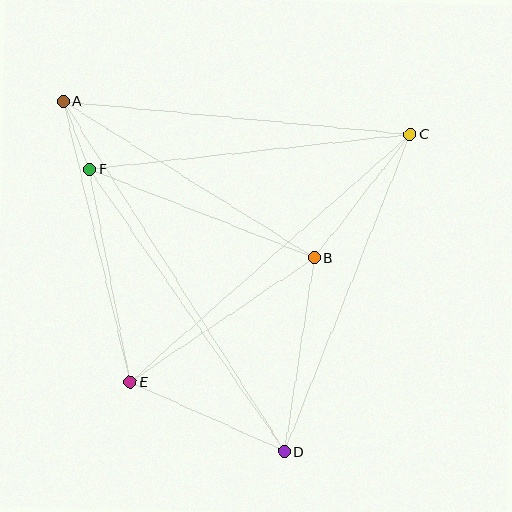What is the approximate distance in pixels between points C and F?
The distance between C and F is approximately 323 pixels.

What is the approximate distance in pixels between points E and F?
The distance between E and F is approximately 217 pixels.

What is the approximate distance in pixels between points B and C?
The distance between B and C is approximately 157 pixels.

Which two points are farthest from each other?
Points A and D are farthest from each other.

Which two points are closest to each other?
Points A and F are closest to each other.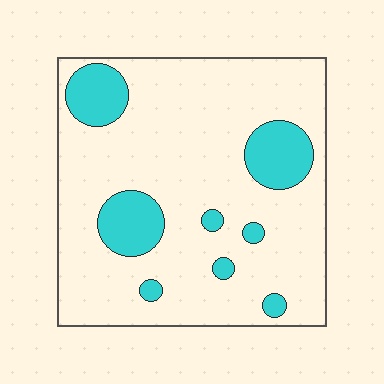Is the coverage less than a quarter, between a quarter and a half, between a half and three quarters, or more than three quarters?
Less than a quarter.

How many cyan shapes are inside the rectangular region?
8.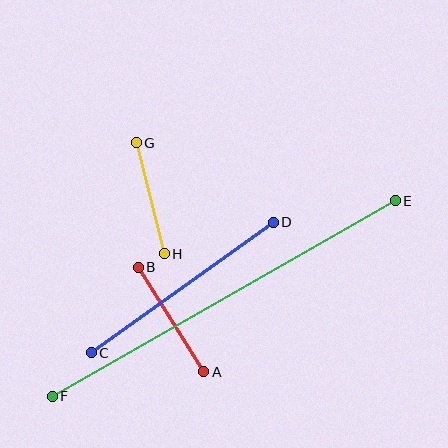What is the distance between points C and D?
The distance is approximately 224 pixels.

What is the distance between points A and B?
The distance is approximately 123 pixels.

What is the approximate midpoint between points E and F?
The midpoint is at approximately (224, 299) pixels.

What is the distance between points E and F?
The distance is approximately 395 pixels.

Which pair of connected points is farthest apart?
Points E and F are farthest apart.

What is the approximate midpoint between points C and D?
The midpoint is at approximately (182, 287) pixels.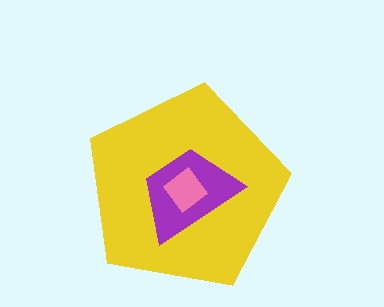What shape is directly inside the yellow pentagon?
The purple trapezoid.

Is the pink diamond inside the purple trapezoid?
Yes.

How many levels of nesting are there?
3.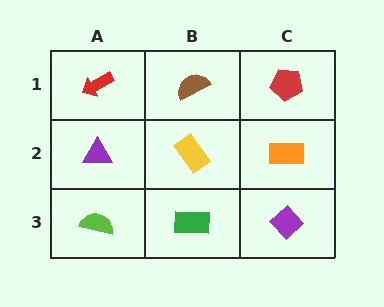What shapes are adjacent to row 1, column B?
A yellow rectangle (row 2, column B), a red arrow (row 1, column A), a red pentagon (row 1, column C).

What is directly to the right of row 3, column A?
A green rectangle.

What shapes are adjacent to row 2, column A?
A red arrow (row 1, column A), a lime semicircle (row 3, column A), a yellow rectangle (row 2, column B).